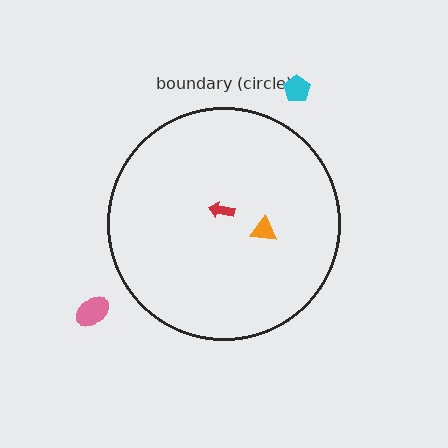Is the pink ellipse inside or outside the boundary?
Outside.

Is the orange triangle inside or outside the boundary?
Inside.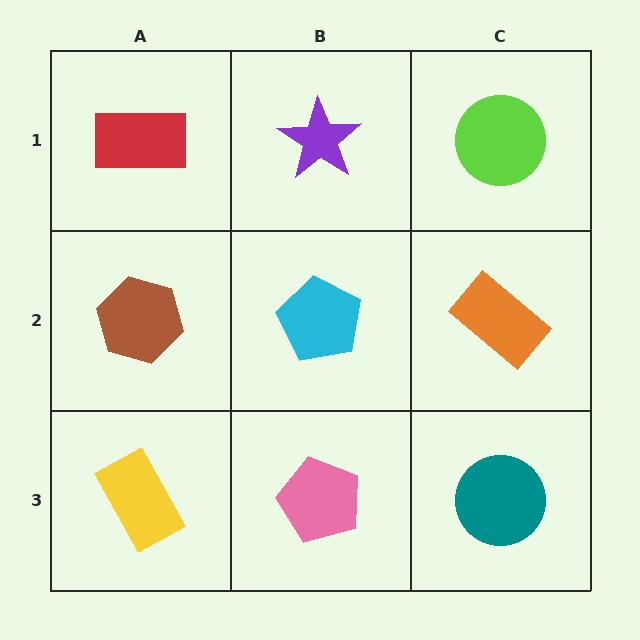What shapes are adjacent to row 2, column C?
A lime circle (row 1, column C), a teal circle (row 3, column C), a cyan pentagon (row 2, column B).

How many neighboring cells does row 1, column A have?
2.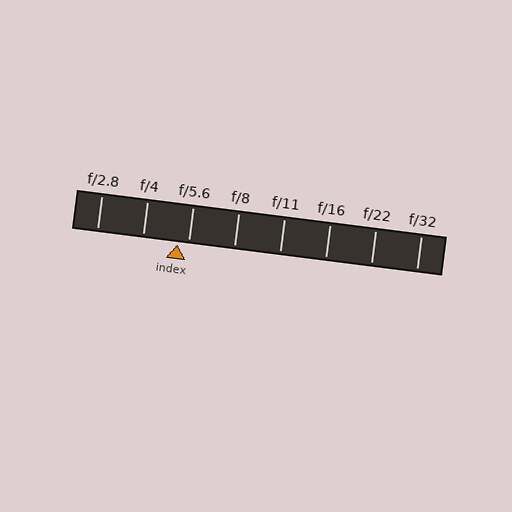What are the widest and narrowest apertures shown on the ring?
The widest aperture shown is f/2.8 and the narrowest is f/32.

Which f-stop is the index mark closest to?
The index mark is closest to f/5.6.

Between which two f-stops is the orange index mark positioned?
The index mark is between f/4 and f/5.6.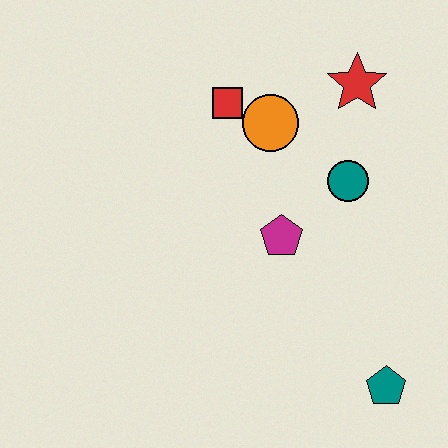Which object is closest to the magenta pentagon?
The teal circle is closest to the magenta pentagon.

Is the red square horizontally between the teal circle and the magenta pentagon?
No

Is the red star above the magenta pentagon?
Yes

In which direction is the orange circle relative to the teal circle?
The orange circle is to the left of the teal circle.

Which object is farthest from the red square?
The teal pentagon is farthest from the red square.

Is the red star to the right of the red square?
Yes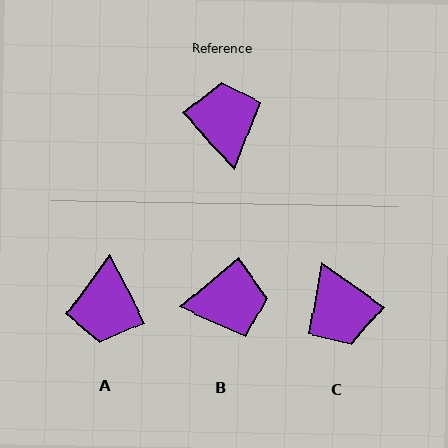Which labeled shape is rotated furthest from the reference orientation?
C, about 168 degrees away.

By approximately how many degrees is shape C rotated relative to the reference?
Approximately 168 degrees clockwise.